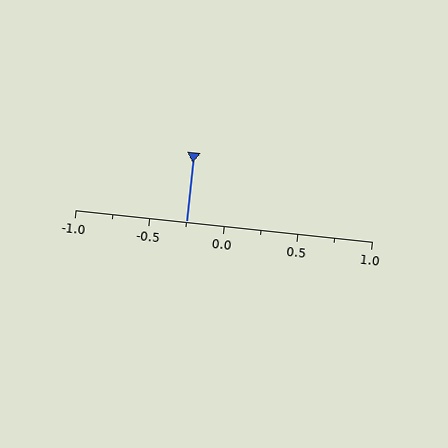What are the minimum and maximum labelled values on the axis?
The axis runs from -1.0 to 1.0.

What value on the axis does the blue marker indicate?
The marker indicates approximately -0.25.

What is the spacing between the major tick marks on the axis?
The major ticks are spaced 0.5 apart.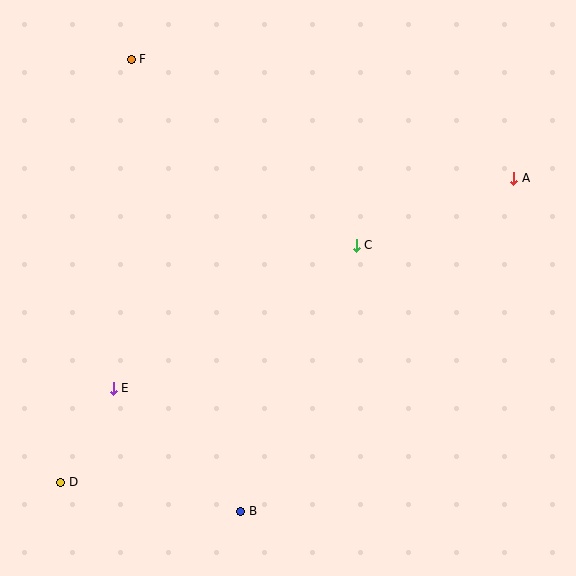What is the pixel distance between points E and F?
The distance between E and F is 330 pixels.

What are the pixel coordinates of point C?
Point C is at (356, 245).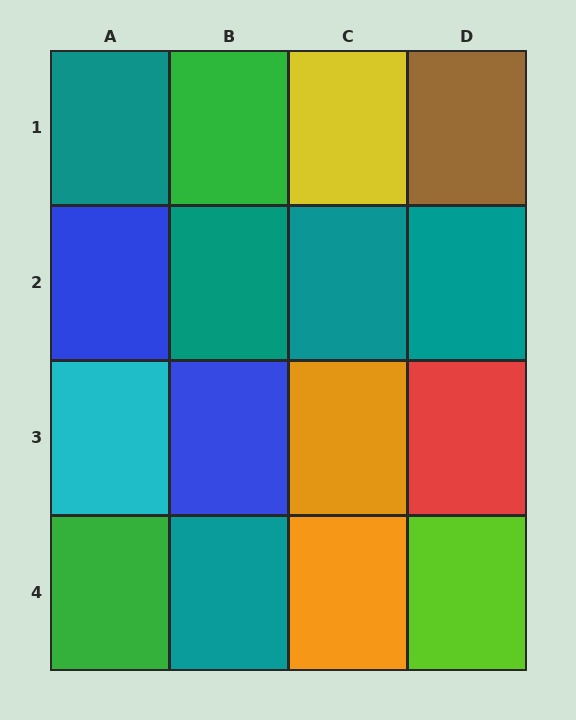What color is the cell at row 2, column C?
Teal.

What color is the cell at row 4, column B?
Teal.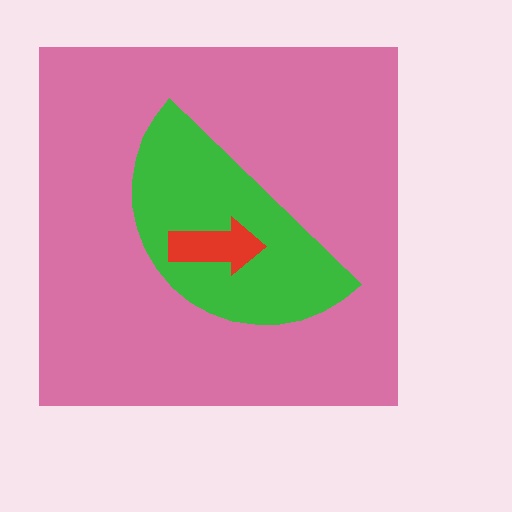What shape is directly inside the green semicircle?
The red arrow.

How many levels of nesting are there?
3.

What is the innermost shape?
The red arrow.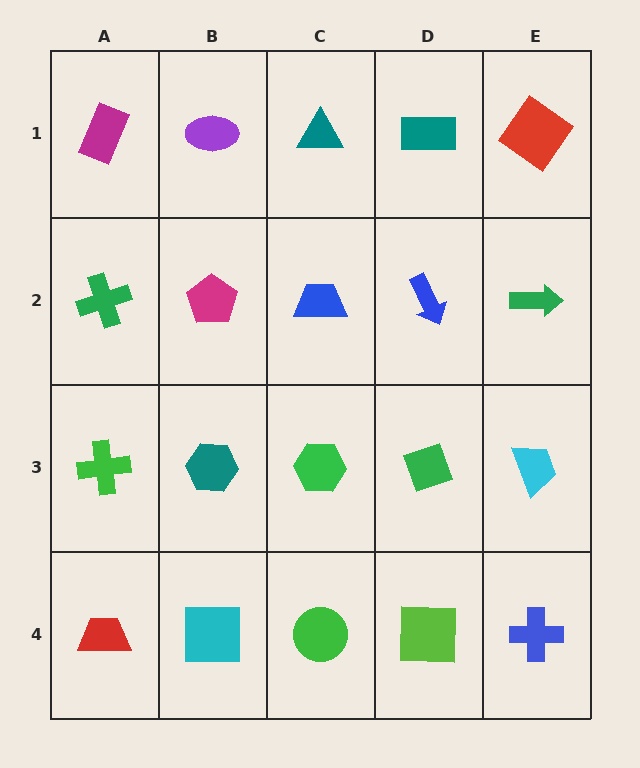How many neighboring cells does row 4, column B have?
3.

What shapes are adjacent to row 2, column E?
A red diamond (row 1, column E), a cyan trapezoid (row 3, column E), a blue arrow (row 2, column D).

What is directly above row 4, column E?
A cyan trapezoid.